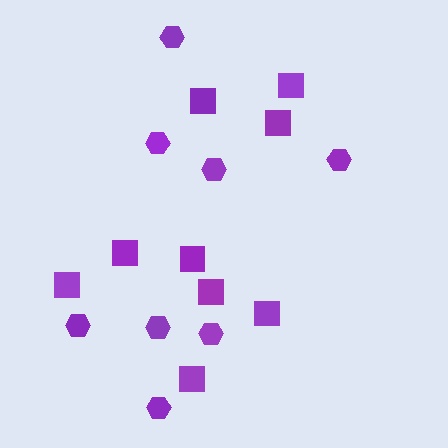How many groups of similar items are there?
There are 2 groups: one group of squares (9) and one group of hexagons (8).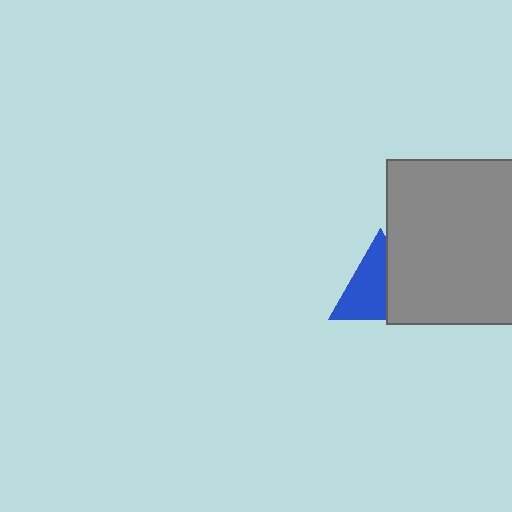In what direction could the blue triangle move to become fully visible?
The blue triangle could move left. That would shift it out from behind the gray square entirely.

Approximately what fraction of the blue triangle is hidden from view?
Roughly 42% of the blue triangle is hidden behind the gray square.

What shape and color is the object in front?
The object in front is a gray square.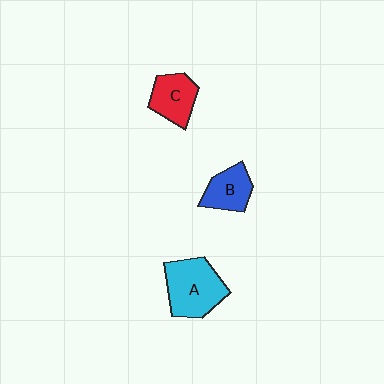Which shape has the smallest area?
Shape B (blue).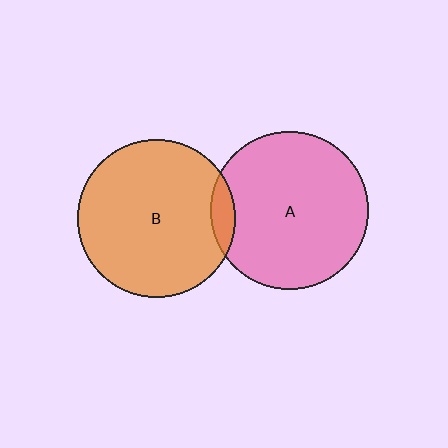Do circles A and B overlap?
Yes.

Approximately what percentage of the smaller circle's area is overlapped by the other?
Approximately 5%.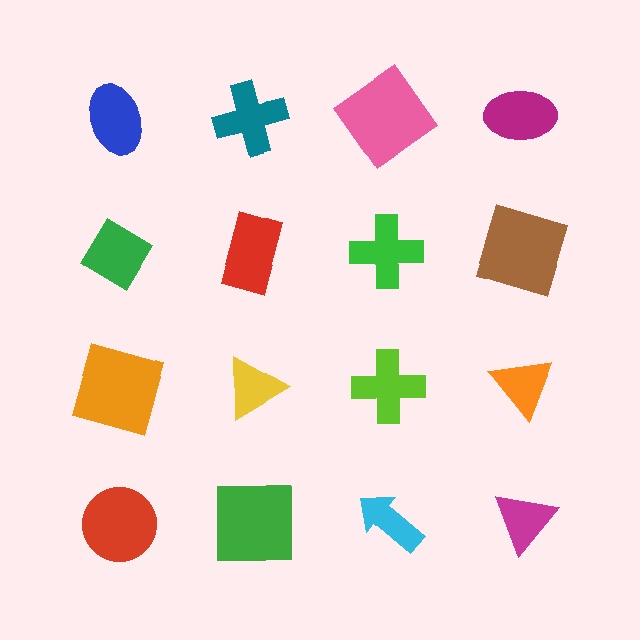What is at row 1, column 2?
A teal cross.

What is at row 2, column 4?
A brown square.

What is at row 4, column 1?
A red circle.